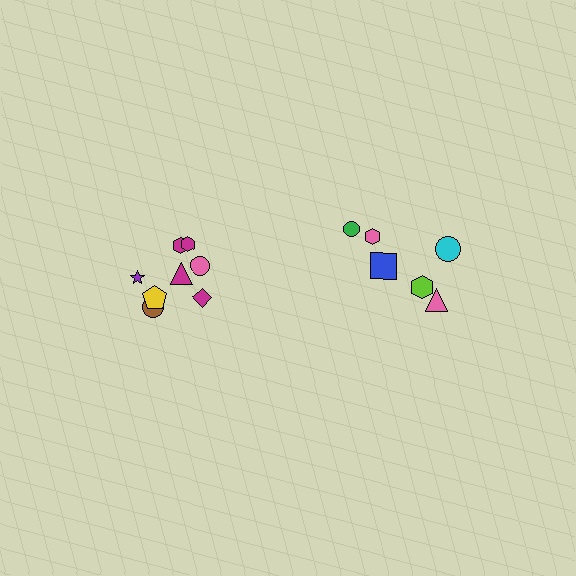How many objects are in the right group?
There are 6 objects.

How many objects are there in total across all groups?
There are 14 objects.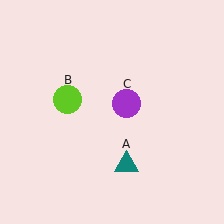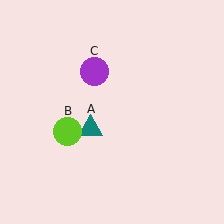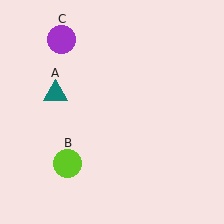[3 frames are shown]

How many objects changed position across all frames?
3 objects changed position: teal triangle (object A), lime circle (object B), purple circle (object C).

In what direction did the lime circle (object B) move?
The lime circle (object B) moved down.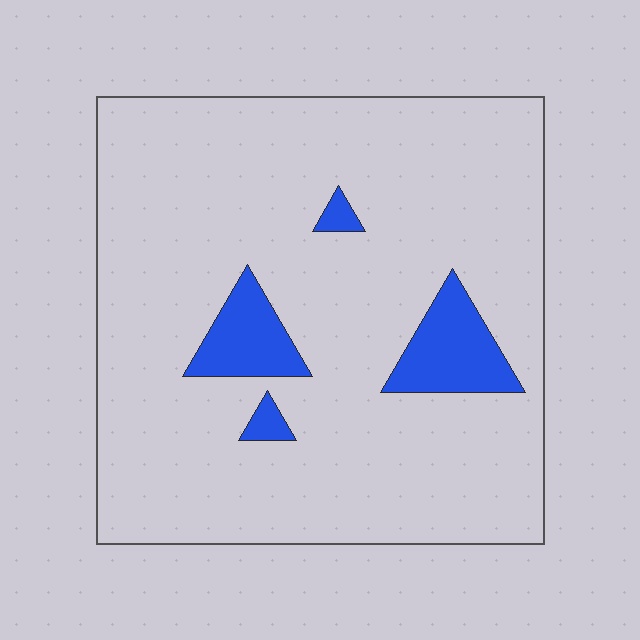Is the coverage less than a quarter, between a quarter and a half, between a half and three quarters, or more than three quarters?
Less than a quarter.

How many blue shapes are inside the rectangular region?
4.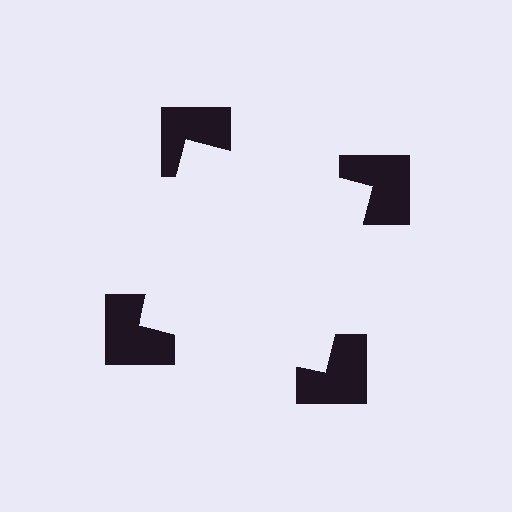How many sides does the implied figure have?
4 sides.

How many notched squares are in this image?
There are 4 — one at each vertex of the illusory square.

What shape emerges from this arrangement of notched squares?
An illusory square — its edges are inferred from the aligned wedge cuts in the notched squares, not physically drawn.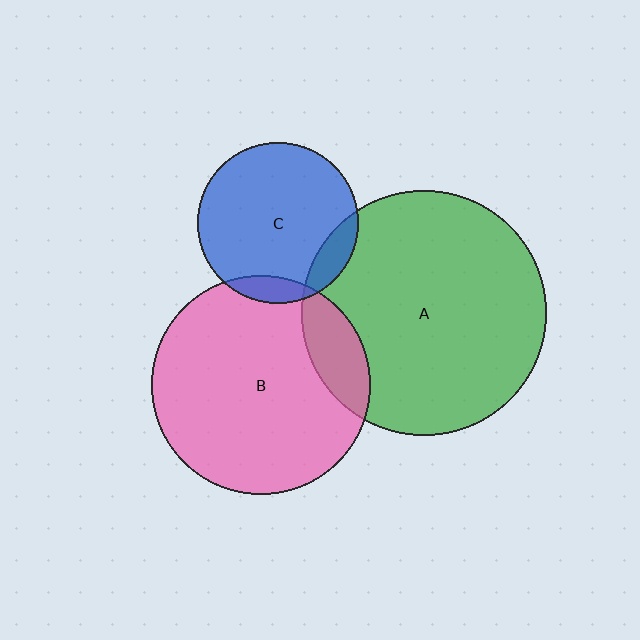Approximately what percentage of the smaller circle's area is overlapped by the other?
Approximately 15%.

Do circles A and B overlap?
Yes.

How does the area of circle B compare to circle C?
Approximately 1.8 times.